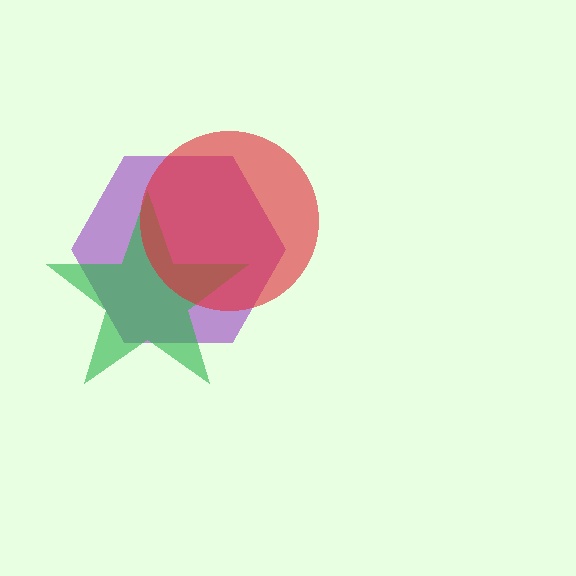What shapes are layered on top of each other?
The layered shapes are: a purple hexagon, a green star, a red circle.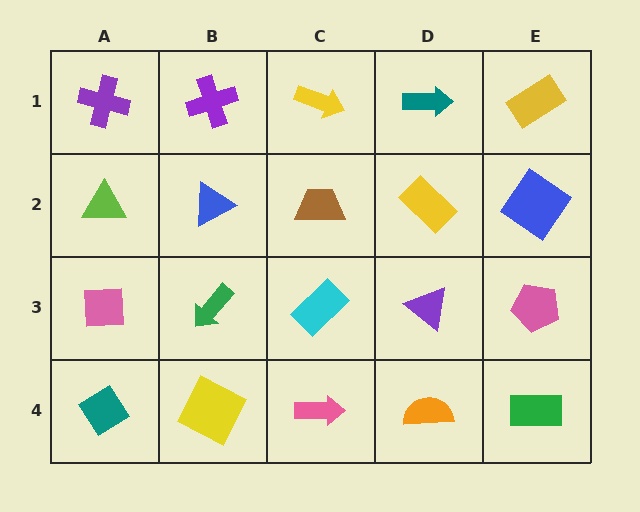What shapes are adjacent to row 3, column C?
A brown trapezoid (row 2, column C), a pink arrow (row 4, column C), a green arrow (row 3, column B), a purple triangle (row 3, column D).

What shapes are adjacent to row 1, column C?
A brown trapezoid (row 2, column C), a purple cross (row 1, column B), a teal arrow (row 1, column D).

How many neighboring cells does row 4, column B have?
3.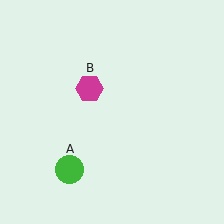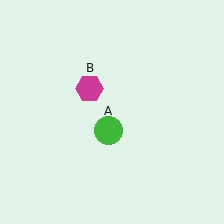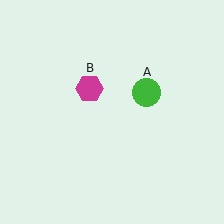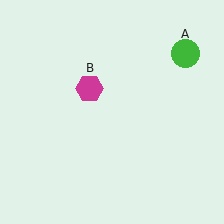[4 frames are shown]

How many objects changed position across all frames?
1 object changed position: green circle (object A).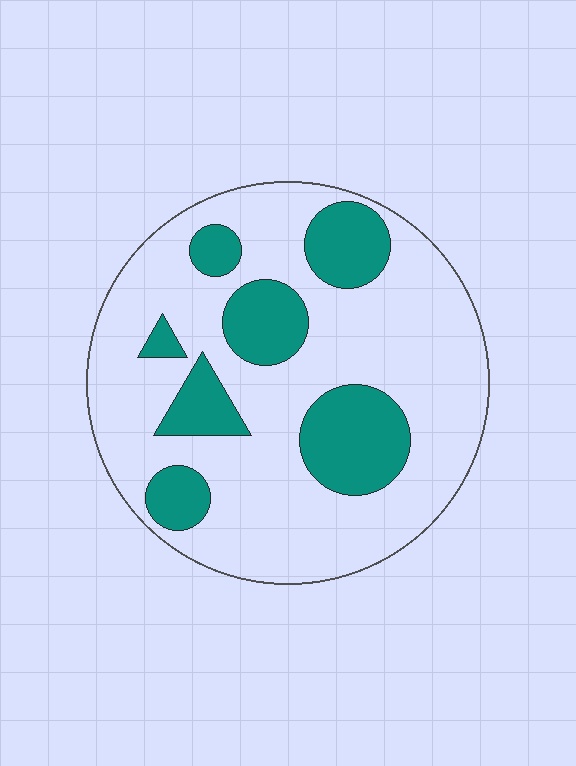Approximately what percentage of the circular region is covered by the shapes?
Approximately 25%.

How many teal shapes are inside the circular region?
7.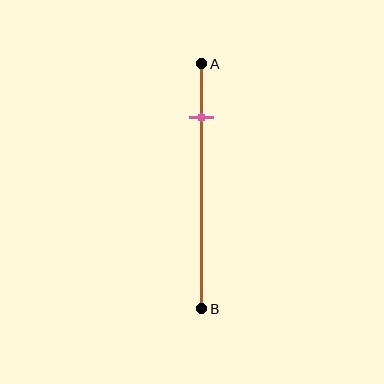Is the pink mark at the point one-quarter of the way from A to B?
No, the mark is at about 20% from A, not at the 25% one-quarter point.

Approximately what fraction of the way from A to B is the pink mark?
The pink mark is approximately 20% of the way from A to B.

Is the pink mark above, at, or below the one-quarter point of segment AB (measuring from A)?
The pink mark is above the one-quarter point of segment AB.